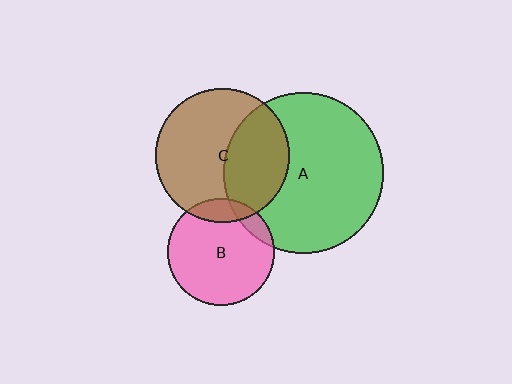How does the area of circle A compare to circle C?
Approximately 1.4 times.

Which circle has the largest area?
Circle A (green).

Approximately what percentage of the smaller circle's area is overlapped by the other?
Approximately 40%.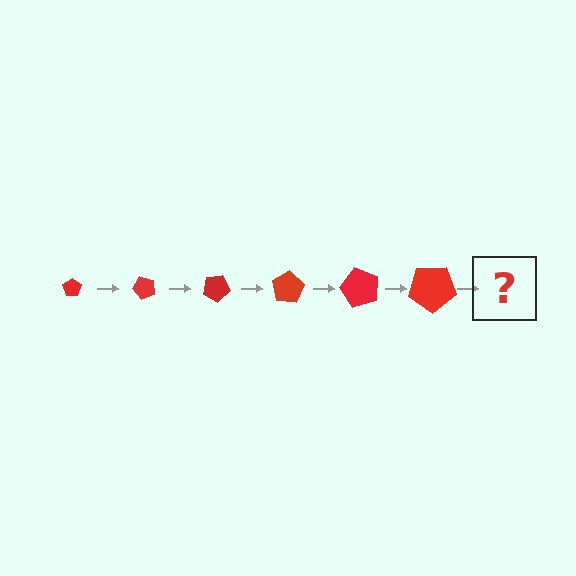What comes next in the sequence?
The next element should be a pentagon, larger than the previous one and rotated 300 degrees from the start.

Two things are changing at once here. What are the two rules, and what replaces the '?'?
The two rules are that the pentagon grows larger each step and it rotates 50 degrees each step. The '?' should be a pentagon, larger than the previous one and rotated 300 degrees from the start.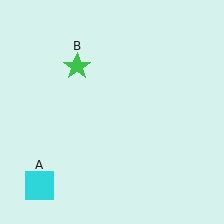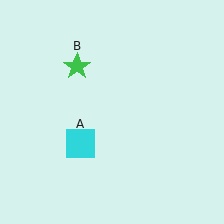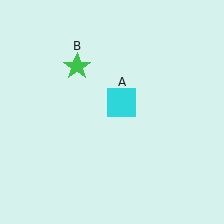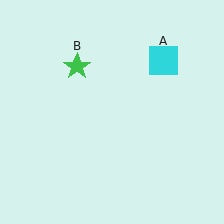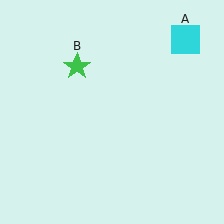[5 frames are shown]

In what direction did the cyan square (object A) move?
The cyan square (object A) moved up and to the right.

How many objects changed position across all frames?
1 object changed position: cyan square (object A).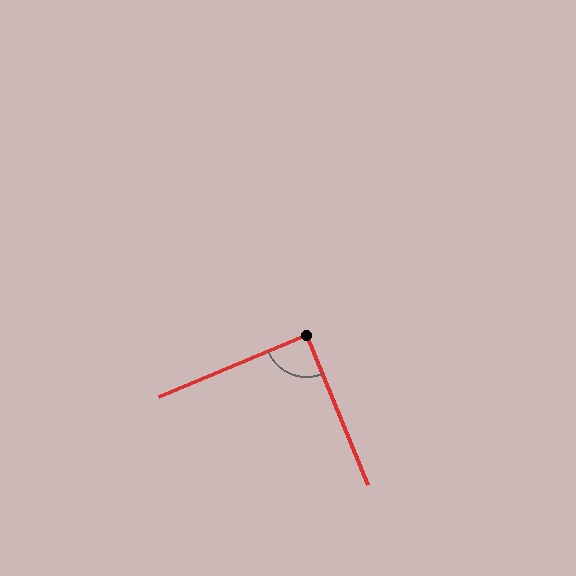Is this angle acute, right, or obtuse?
It is approximately a right angle.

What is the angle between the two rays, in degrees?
Approximately 89 degrees.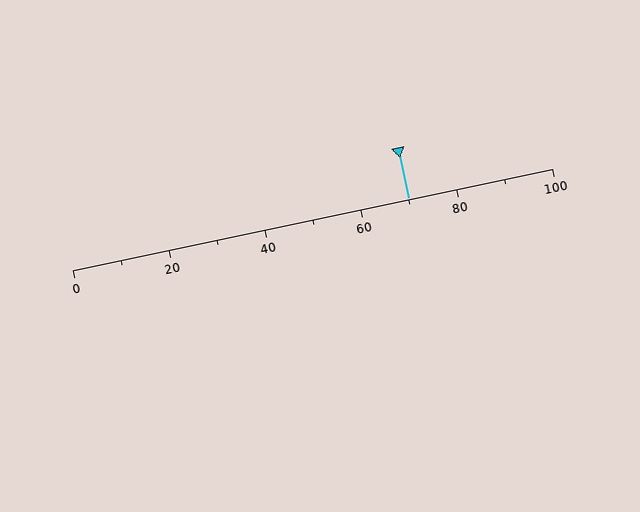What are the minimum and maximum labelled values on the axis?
The axis runs from 0 to 100.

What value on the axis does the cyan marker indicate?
The marker indicates approximately 70.